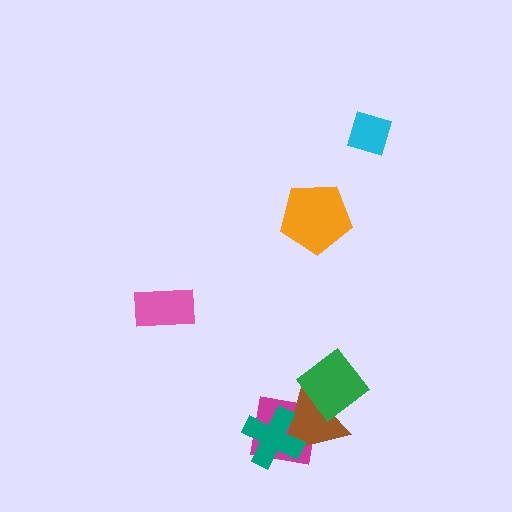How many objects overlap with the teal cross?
2 objects overlap with the teal cross.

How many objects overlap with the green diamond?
1 object overlaps with the green diamond.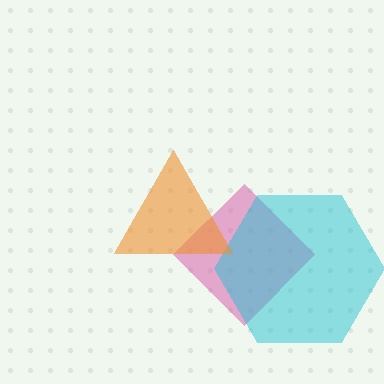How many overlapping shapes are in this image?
There are 3 overlapping shapes in the image.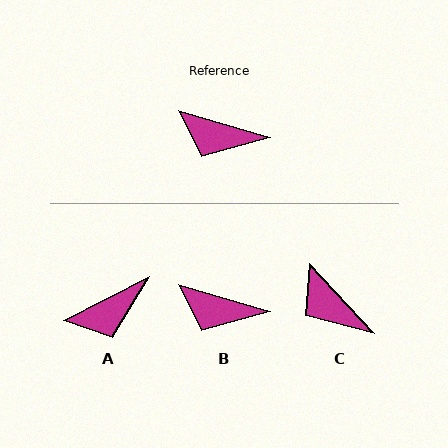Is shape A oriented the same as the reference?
No, it is off by about 43 degrees.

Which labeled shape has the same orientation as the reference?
B.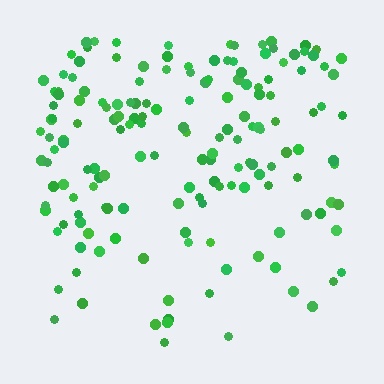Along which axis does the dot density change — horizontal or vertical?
Vertical.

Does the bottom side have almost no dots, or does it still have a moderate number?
Still a moderate number, just noticeably fewer than the top.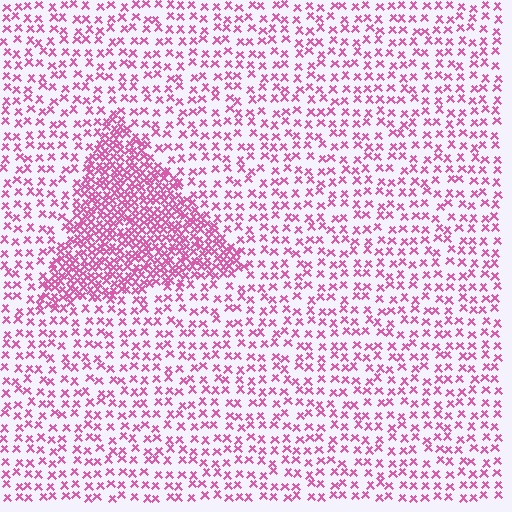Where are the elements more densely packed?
The elements are more densely packed inside the triangle boundary.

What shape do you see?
I see a triangle.